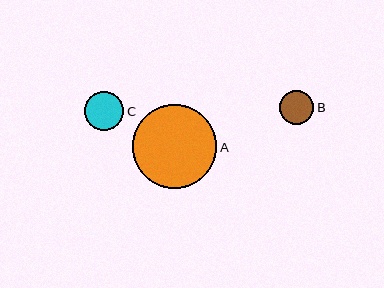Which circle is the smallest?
Circle B is the smallest with a size of approximately 34 pixels.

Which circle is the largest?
Circle A is the largest with a size of approximately 84 pixels.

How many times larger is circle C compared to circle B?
Circle C is approximately 1.1 times the size of circle B.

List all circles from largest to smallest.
From largest to smallest: A, C, B.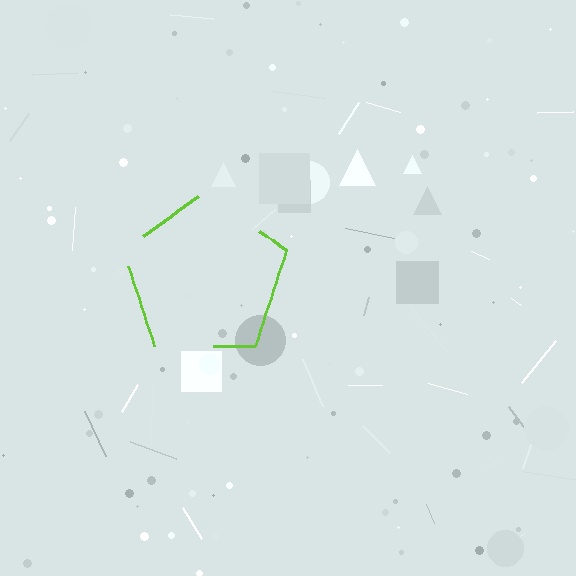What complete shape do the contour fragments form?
The contour fragments form a pentagon.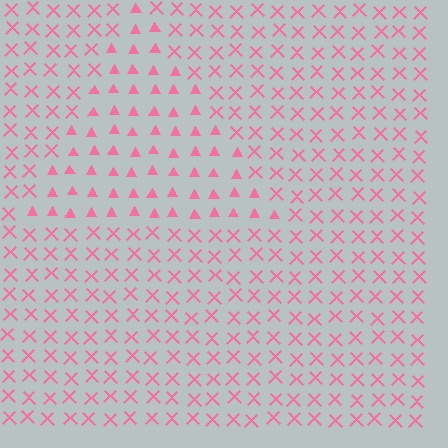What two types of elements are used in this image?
The image uses triangles inside the triangle region and X marks outside it.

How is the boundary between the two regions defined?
The boundary is defined by a change in element shape: triangles inside vs. X marks outside. All elements share the same color and spacing.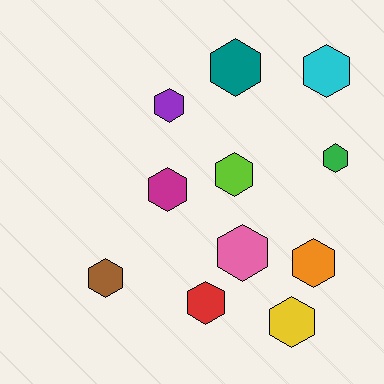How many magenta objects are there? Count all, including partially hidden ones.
There is 1 magenta object.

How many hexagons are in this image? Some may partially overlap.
There are 11 hexagons.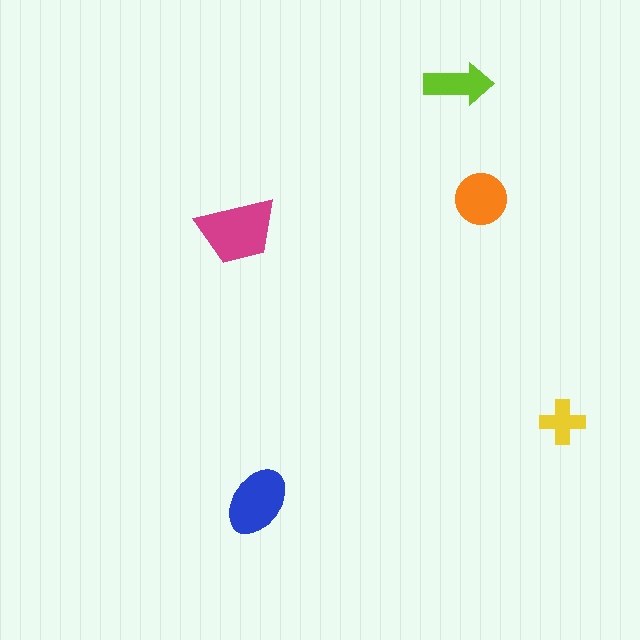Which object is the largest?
The magenta trapezoid.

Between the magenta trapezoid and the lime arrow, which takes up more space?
The magenta trapezoid.